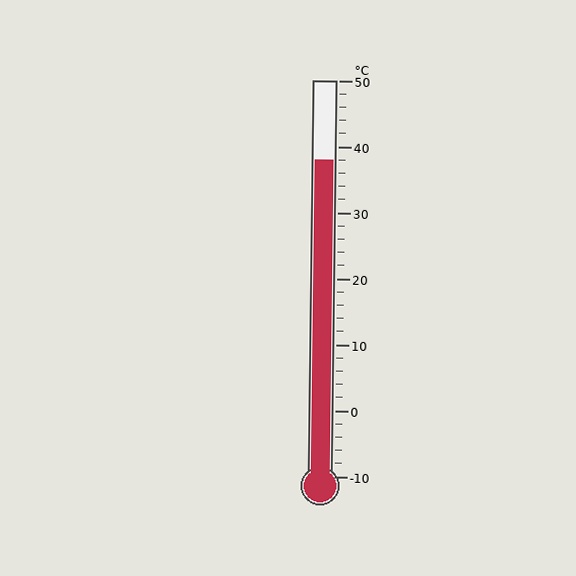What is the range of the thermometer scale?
The thermometer scale ranges from -10°C to 50°C.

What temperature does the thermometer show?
The thermometer shows approximately 38°C.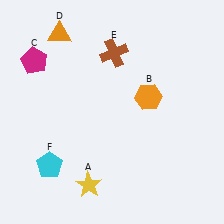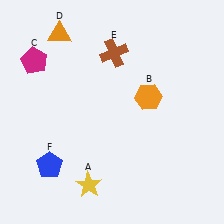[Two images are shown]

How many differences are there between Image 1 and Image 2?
There is 1 difference between the two images.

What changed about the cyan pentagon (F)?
In Image 1, F is cyan. In Image 2, it changed to blue.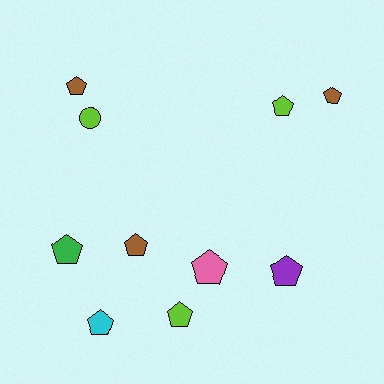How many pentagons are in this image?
There are 9 pentagons.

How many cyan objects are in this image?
There is 1 cyan object.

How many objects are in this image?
There are 10 objects.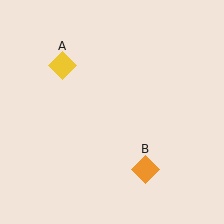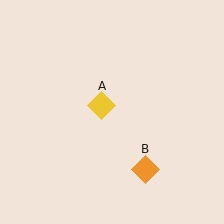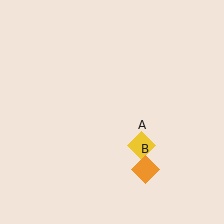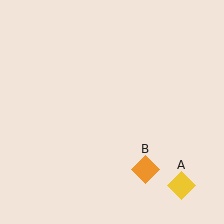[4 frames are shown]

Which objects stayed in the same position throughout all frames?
Orange diamond (object B) remained stationary.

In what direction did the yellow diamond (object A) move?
The yellow diamond (object A) moved down and to the right.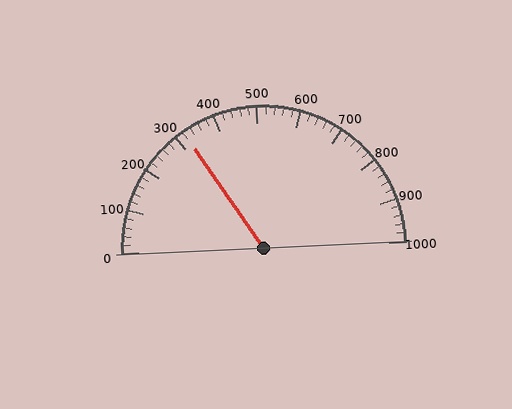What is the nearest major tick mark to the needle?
The nearest major tick mark is 300.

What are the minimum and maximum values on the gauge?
The gauge ranges from 0 to 1000.